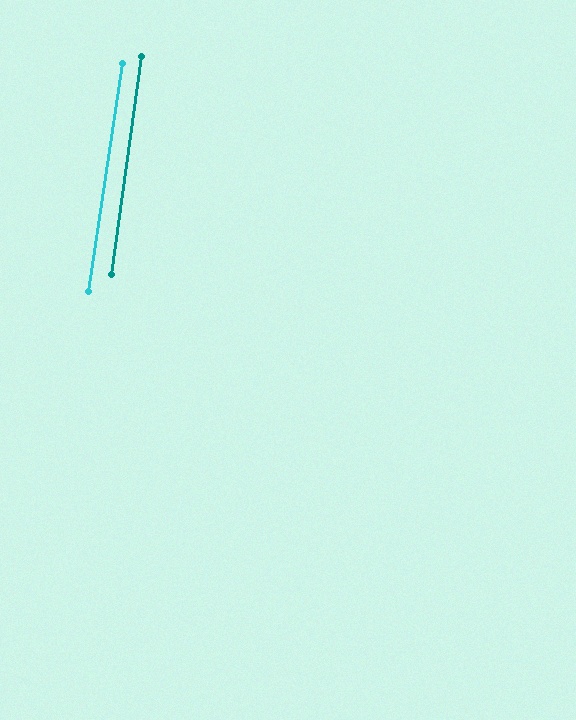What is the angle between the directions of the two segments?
Approximately 1 degree.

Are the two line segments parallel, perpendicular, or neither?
Parallel — their directions differ by only 0.5°.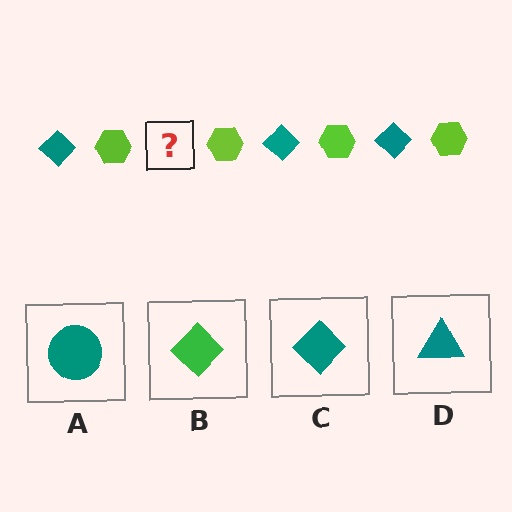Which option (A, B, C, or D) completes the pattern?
C.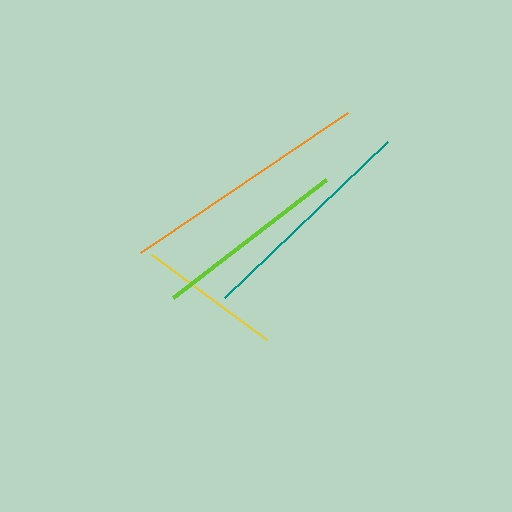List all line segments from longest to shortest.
From longest to shortest: orange, teal, lime, yellow.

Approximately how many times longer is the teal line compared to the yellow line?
The teal line is approximately 1.6 times the length of the yellow line.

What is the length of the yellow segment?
The yellow segment is approximately 144 pixels long.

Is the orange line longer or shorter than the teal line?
The orange line is longer than the teal line.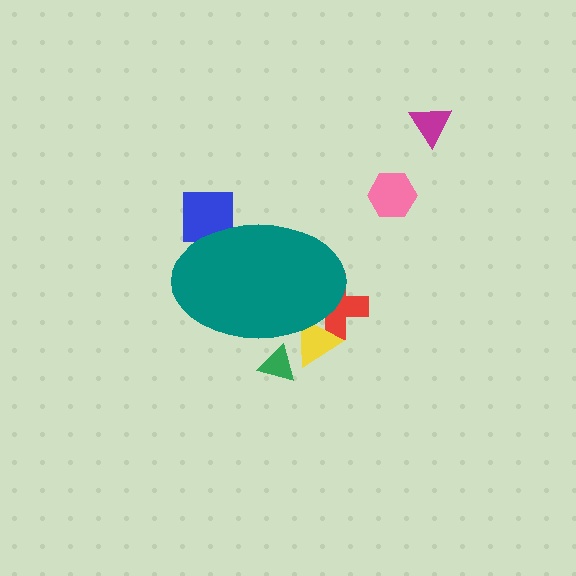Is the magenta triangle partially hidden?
No, the magenta triangle is fully visible.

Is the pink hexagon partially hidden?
No, the pink hexagon is fully visible.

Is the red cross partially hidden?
Yes, the red cross is partially hidden behind the teal ellipse.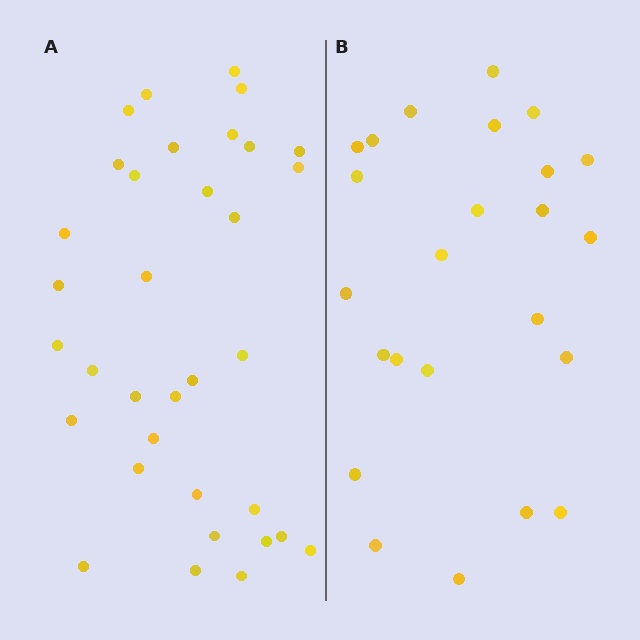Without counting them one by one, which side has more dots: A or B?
Region A (the left region) has more dots.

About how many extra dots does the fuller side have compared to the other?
Region A has roughly 10 or so more dots than region B.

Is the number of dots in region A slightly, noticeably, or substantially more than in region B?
Region A has noticeably more, but not dramatically so. The ratio is roughly 1.4 to 1.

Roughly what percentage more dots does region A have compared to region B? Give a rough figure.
About 40% more.